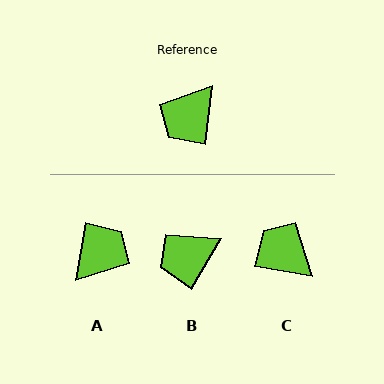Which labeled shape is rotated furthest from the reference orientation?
A, about 177 degrees away.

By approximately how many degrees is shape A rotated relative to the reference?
Approximately 177 degrees counter-clockwise.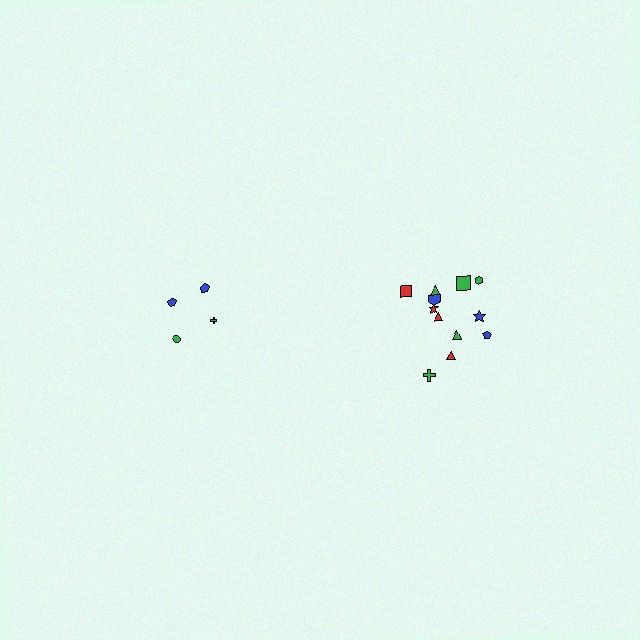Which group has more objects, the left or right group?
The right group.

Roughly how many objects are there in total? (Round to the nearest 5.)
Roughly 15 objects in total.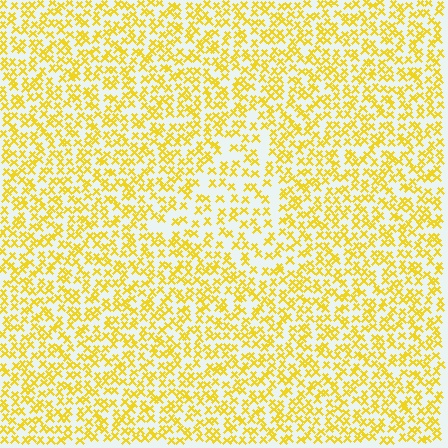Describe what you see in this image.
The image contains small yellow elements arranged at two different densities. A triangle-shaped region is visible where the elements are less densely packed than the surrounding area.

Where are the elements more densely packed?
The elements are more densely packed outside the triangle boundary.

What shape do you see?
I see a triangle.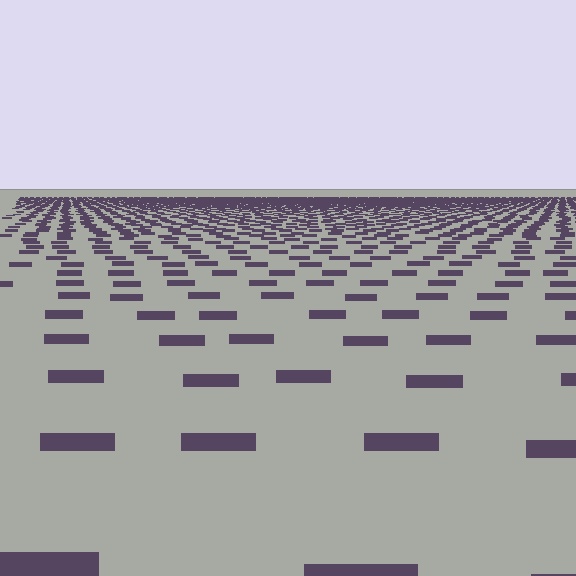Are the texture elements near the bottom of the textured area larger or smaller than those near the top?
Larger. Near the bottom, elements are closer to the viewer and appear at a bigger on-screen size.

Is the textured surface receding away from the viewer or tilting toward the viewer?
The surface is receding away from the viewer. Texture elements get smaller and denser toward the top.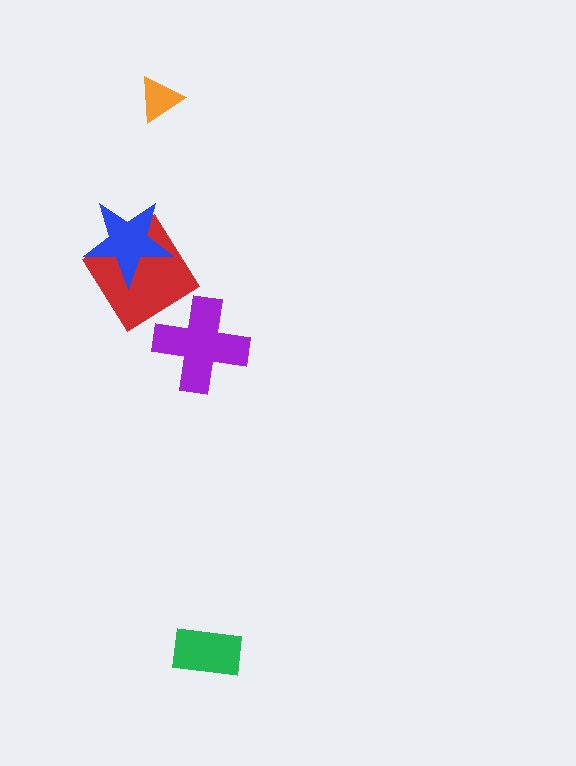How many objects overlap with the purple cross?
0 objects overlap with the purple cross.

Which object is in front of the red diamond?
The blue star is in front of the red diamond.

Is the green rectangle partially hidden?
No, no other shape covers it.